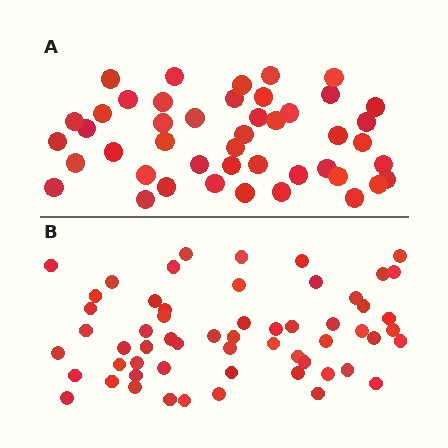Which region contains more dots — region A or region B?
Region B (the bottom region) has more dots.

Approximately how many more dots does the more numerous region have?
Region B has approximately 15 more dots than region A.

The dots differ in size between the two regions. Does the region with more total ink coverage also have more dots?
No. Region A has more total ink coverage because its dots are larger, but region B actually contains more individual dots. Total area can be misleading — the number of items is what matters here.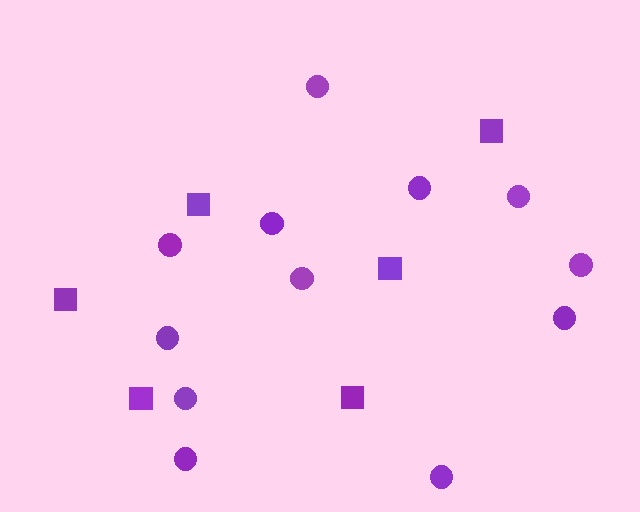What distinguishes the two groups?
There are 2 groups: one group of circles (12) and one group of squares (6).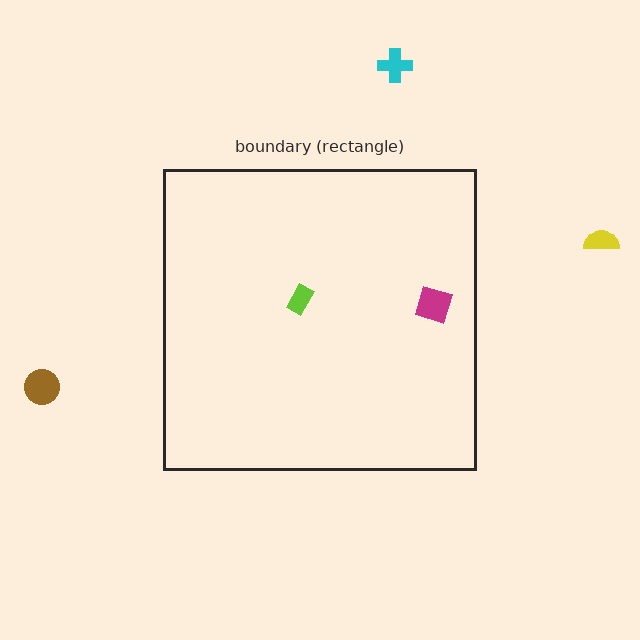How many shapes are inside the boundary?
2 inside, 3 outside.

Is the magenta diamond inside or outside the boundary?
Inside.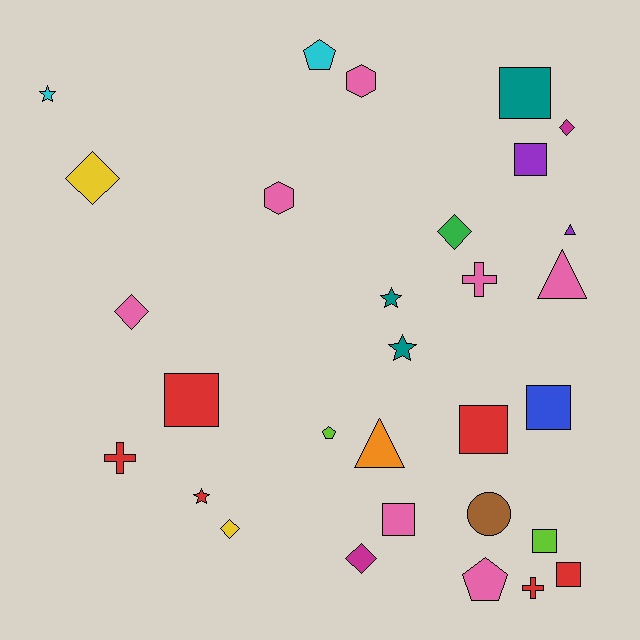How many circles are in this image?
There is 1 circle.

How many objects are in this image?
There are 30 objects.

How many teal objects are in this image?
There are 3 teal objects.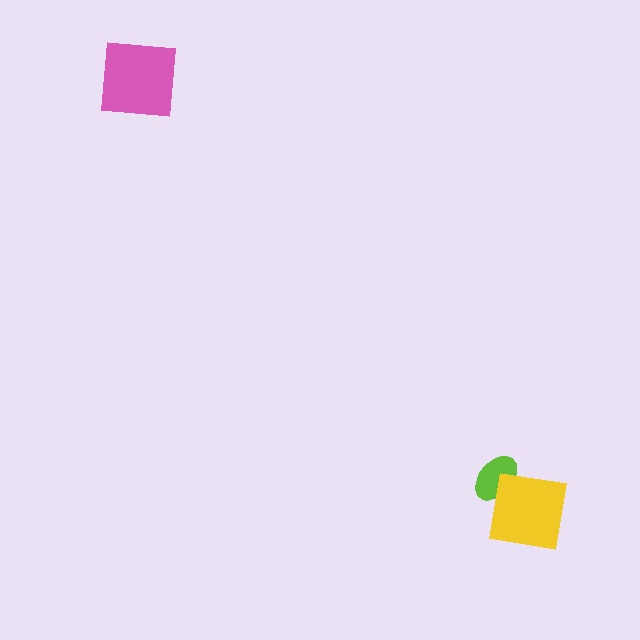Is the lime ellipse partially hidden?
Yes, it is partially covered by another shape.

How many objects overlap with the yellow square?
1 object overlaps with the yellow square.